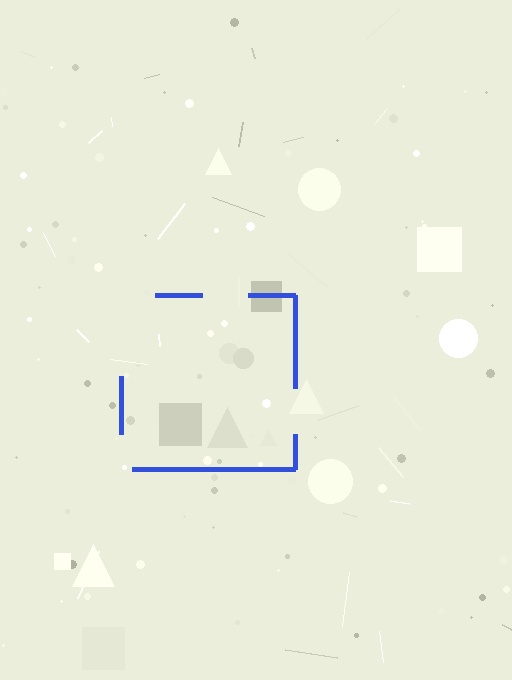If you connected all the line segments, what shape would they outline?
They would outline a square.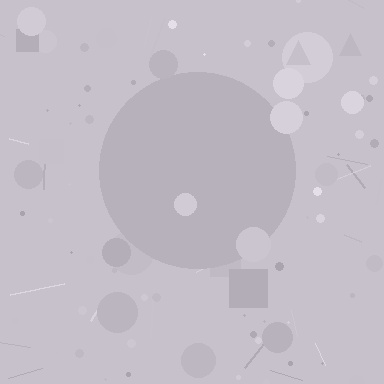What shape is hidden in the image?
A circle is hidden in the image.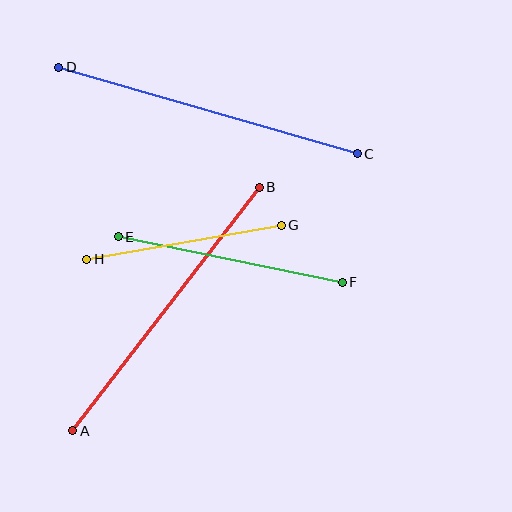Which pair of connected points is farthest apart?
Points C and D are farthest apart.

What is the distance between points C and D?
The distance is approximately 311 pixels.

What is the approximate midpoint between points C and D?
The midpoint is at approximately (208, 110) pixels.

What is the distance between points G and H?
The distance is approximately 197 pixels.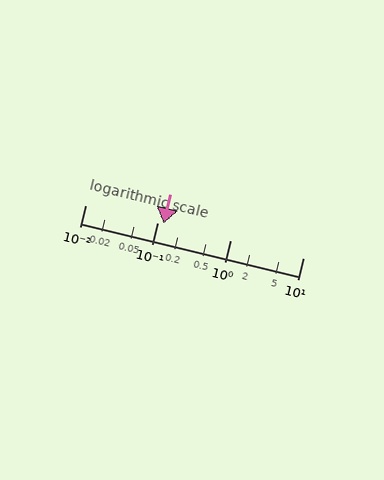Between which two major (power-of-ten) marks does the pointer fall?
The pointer is between 0.1 and 1.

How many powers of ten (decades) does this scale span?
The scale spans 3 decades, from 0.01 to 10.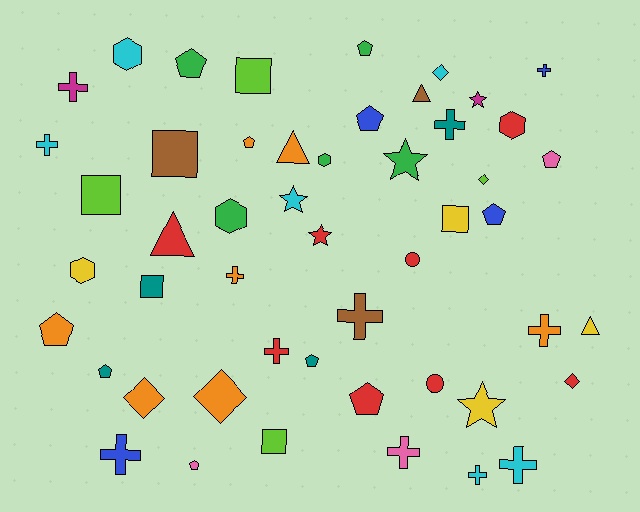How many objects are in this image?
There are 50 objects.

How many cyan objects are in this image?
There are 6 cyan objects.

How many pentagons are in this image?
There are 11 pentagons.